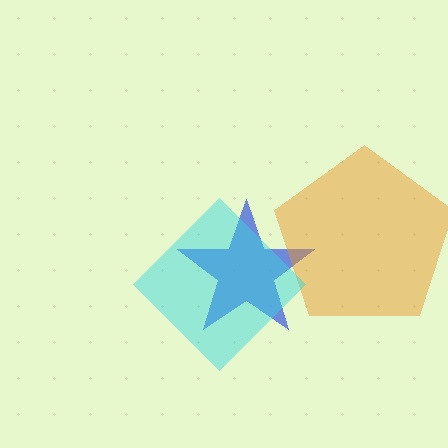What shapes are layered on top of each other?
The layered shapes are: a blue star, an orange pentagon, a cyan diamond.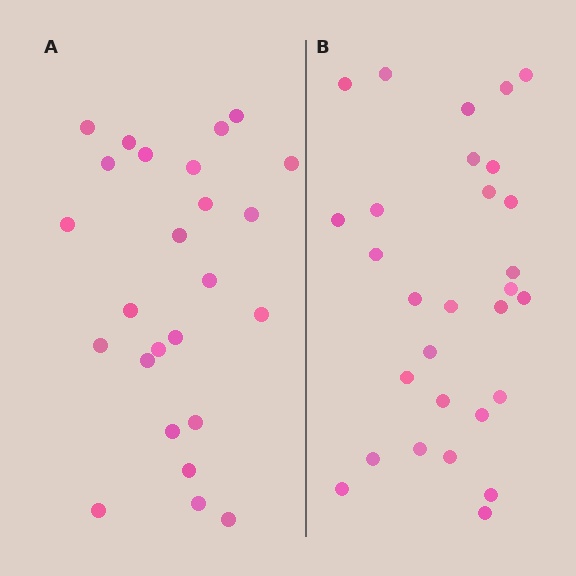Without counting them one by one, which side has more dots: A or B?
Region B (the right region) has more dots.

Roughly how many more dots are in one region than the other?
Region B has about 4 more dots than region A.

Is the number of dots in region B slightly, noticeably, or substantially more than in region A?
Region B has only slightly more — the two regions are fairly close. The ratio is roughly 1.2 to 1.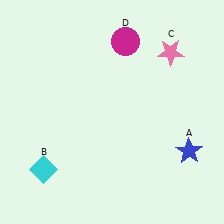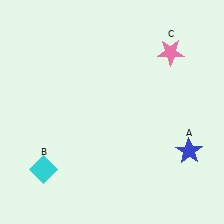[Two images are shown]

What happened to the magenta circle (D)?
The magenta circle (D) was removed in Image 2. It was in the top-right area of Image 1.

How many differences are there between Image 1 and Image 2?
There is 1 difference between the two images.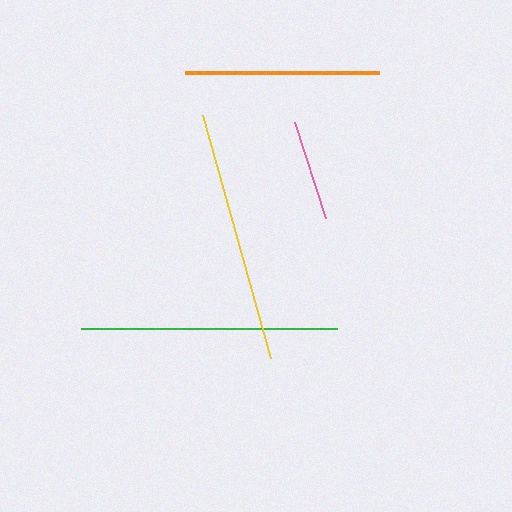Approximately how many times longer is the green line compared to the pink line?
The green line is approximately 2.5 times the length of the pink line.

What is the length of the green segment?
The green segment is approximately 256 pixels long.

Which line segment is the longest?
The green line is the longest at approximately 256 pixels.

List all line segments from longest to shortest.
From longest to shortest: green, yellow, orange, pink.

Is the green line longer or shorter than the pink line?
The green line is longer than the pink line.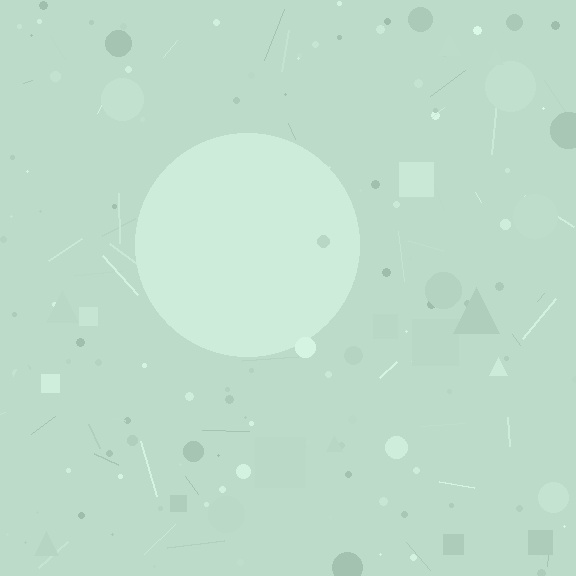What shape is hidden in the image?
A circle is hidden in the image.